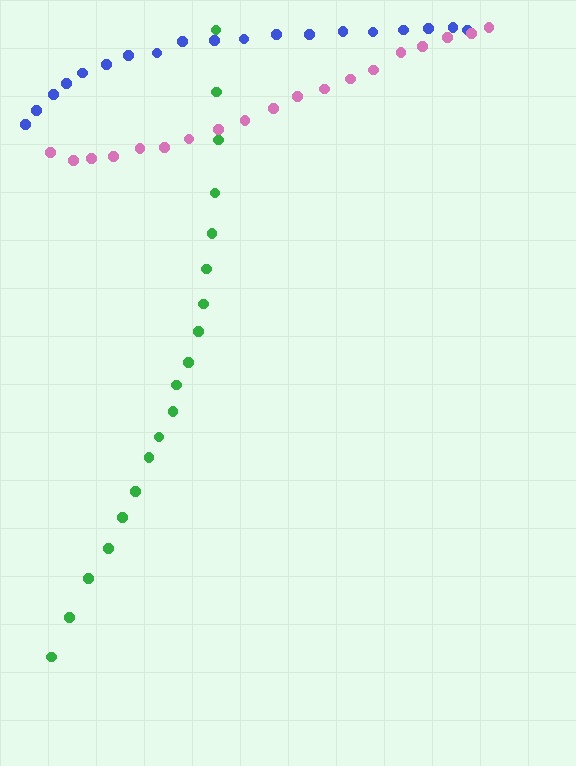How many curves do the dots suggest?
There are 3 distinct paths.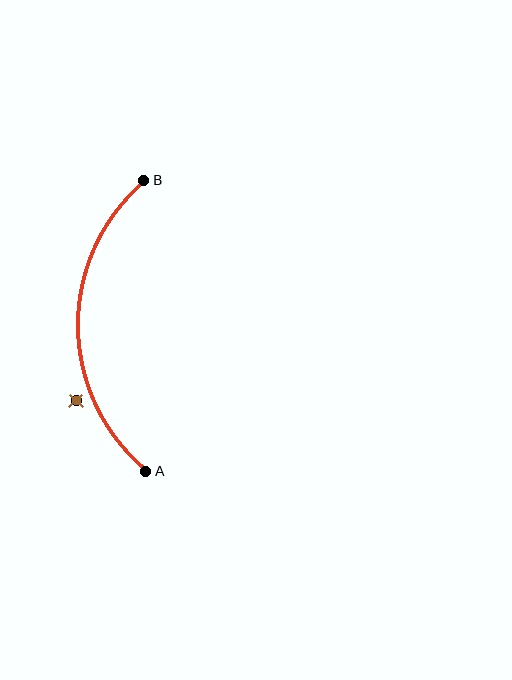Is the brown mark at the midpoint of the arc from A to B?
No — the brown mark does not lie on the arc at all. It sits slightly outside the curve.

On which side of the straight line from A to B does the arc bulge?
The arc bulges to the left of the straight line connecting A and B.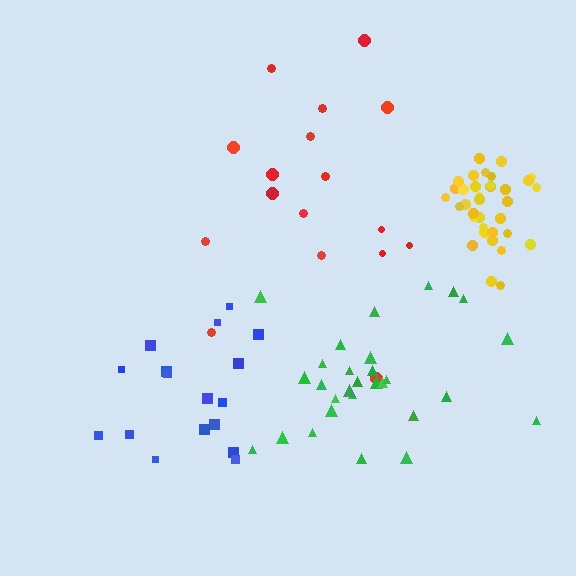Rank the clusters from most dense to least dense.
yellow, blue, green, red.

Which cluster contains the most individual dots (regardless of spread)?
Yellow (35).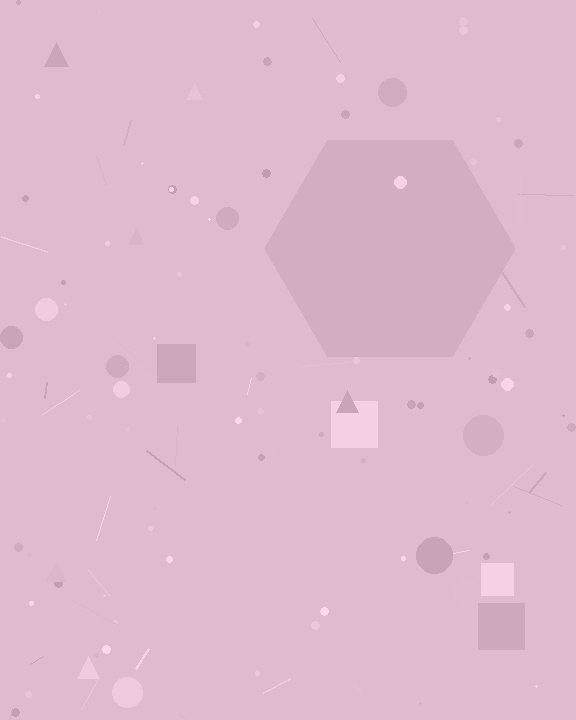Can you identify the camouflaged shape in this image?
The camouflaged shape is a hexagon.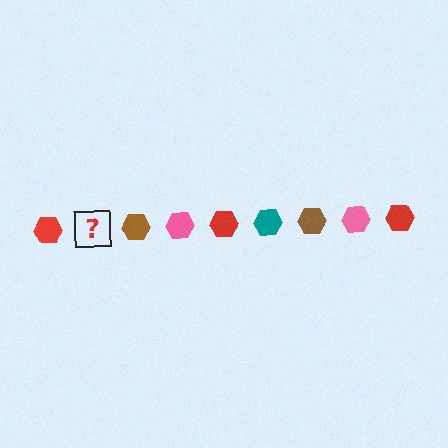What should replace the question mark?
The question mark should be replaced with a teal hexagon.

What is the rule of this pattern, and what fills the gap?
The rule is that the pattern cycles through red, teal, brown, pink hexagons. The gap should be filled with a teal hexagon.